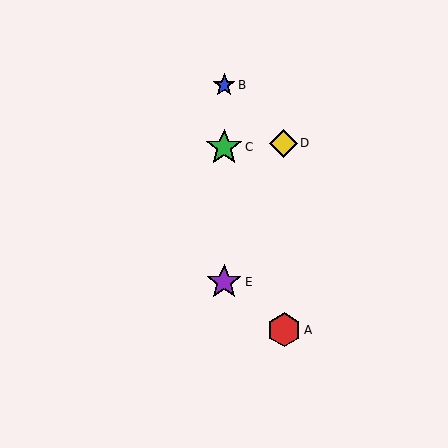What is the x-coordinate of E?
Object E is at x≈224.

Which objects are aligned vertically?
Objects B, C, E are aligned vertically.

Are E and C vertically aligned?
Yes, both are at x≈224.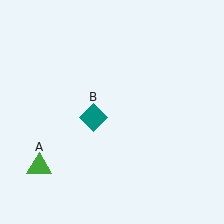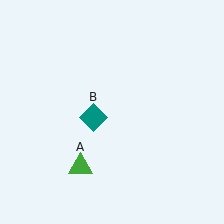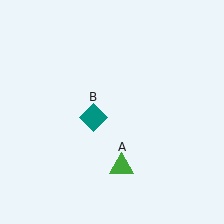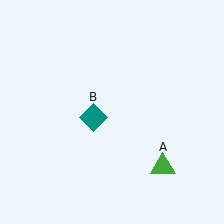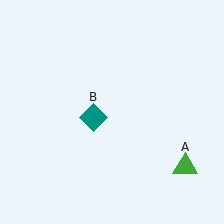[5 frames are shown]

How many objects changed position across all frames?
1 object changed position: green triangle (object A).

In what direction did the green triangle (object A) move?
The green triangle (object A) moved right.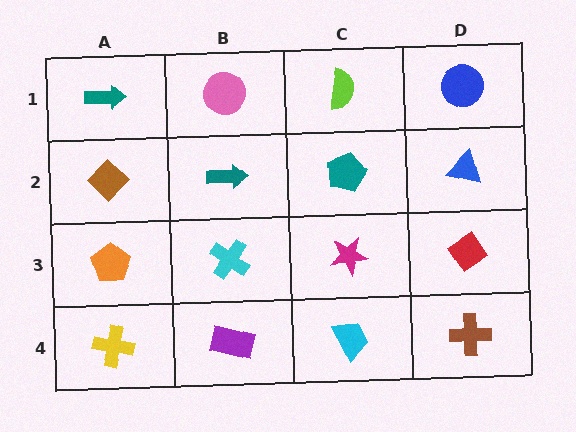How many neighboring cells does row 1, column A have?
2.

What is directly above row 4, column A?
An orange pentagon.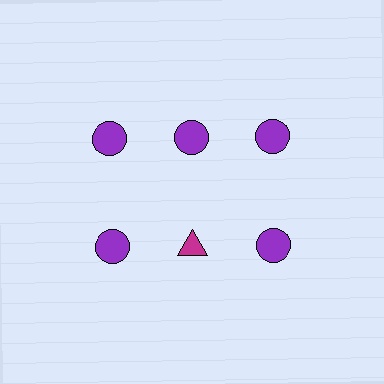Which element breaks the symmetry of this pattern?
The magenta triangle in the second row, second from left column breaks the symmetry. All other shapes are purple circles.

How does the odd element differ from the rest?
It differs in both color (magenta instead of purple) and shape (triangle instead of circle).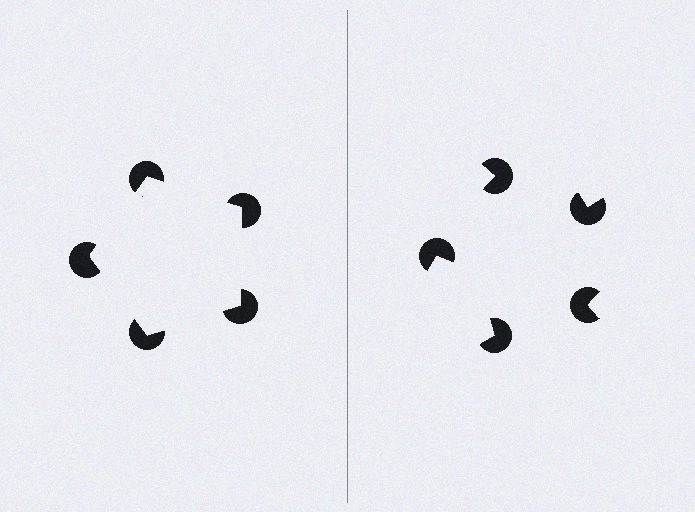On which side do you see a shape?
An illusory pentagon appears on the left side. On the right side the wedge cuts are rotated, so no coherent shape forms.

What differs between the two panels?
The pac-man discs are positioned identically on both sides; only the wedge orientations differ. On the left they align to a pentagon; on the right they are misaligned.